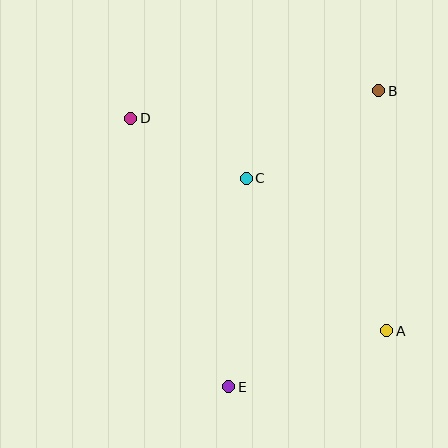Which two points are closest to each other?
Points C and D are closest to each other.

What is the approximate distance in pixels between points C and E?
The distance between C and E is approximately 209 pixels.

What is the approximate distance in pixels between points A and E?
The distance between A and E is approximately 167 pixels.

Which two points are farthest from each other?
Points A and D are farthest from each other.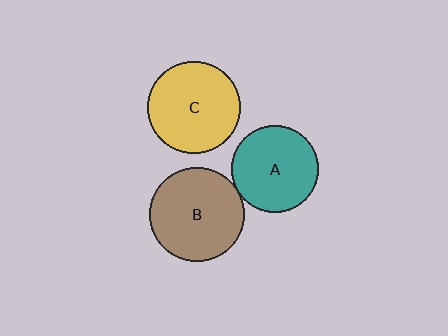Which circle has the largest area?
Circle B (brown).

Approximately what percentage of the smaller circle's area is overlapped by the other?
Approximately 5%.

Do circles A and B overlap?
Yes.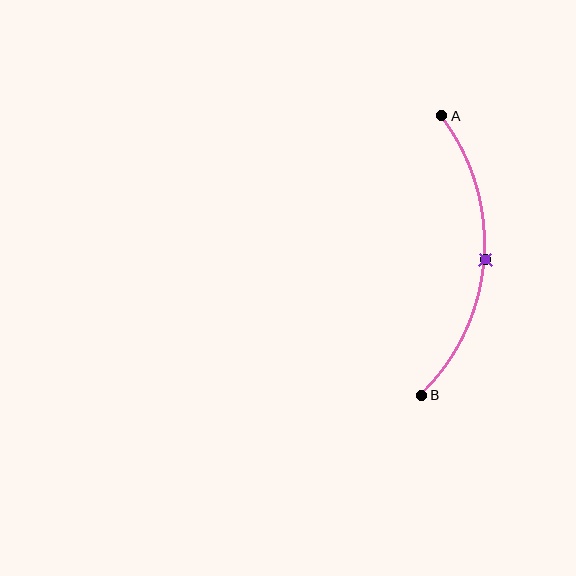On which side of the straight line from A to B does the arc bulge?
The arc bulges to the right of the straight line connecting A and B.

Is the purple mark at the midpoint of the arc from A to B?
Yes. The purple mark lies on the arc at equal arc-length from both A and B — it is the arc midpoint.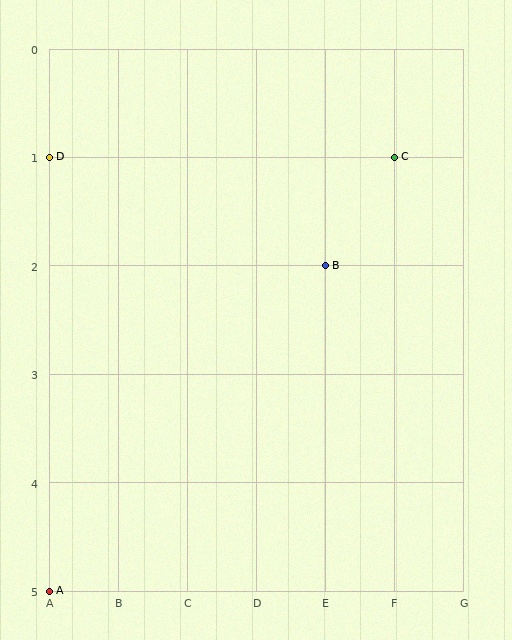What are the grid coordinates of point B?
Point B is at grid coordinates (E, 2).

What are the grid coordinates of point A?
Point A is at grid coordinates (A, 5).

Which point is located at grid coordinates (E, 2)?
Point B is at (E, 2).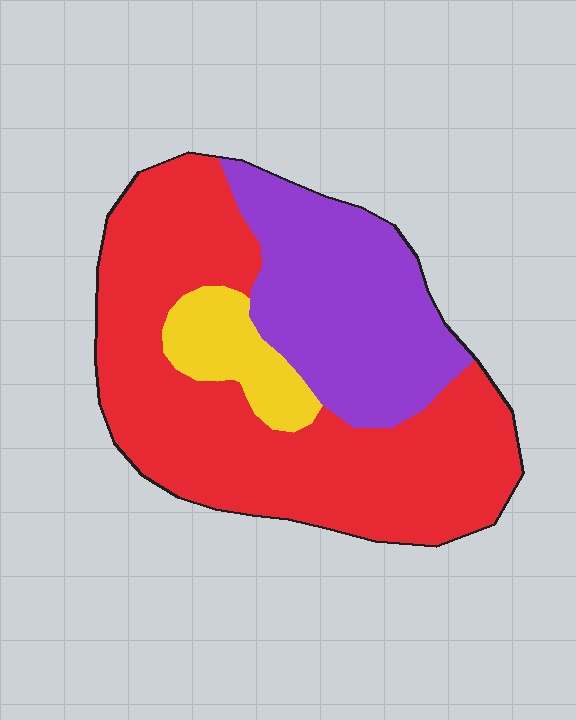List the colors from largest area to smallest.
From largest to smallest: red, purple, yellow.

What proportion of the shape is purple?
Purple covers roughly 30% of the shape.